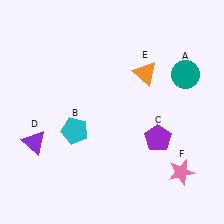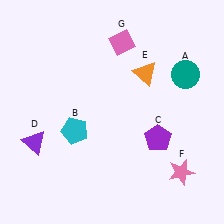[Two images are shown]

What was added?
A pink diamond (G) was added in Image 2.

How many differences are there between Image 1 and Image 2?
There is 1 difference between the two images.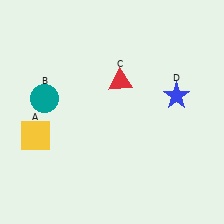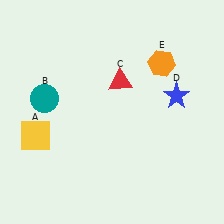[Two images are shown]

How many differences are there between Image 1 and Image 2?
There is 1 difference between the two images.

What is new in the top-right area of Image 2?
An orange hexagon (E) was added in the top-right area of Image 2.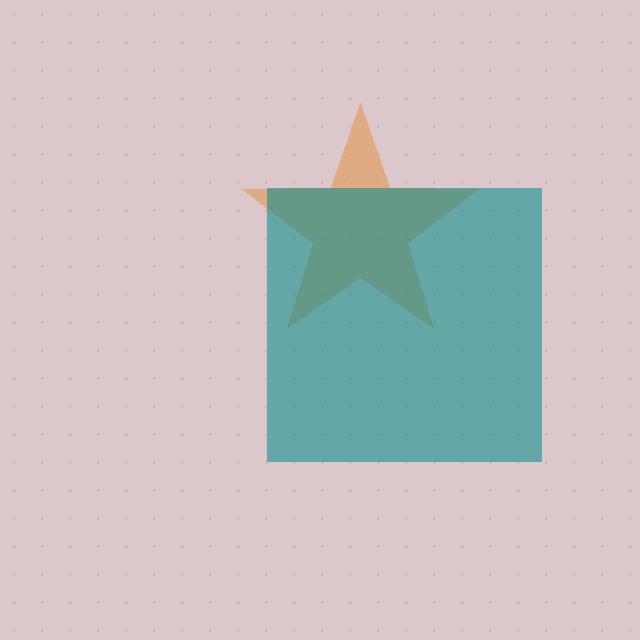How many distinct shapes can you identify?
There are 2 distinct shapes: an orange star, a teal square.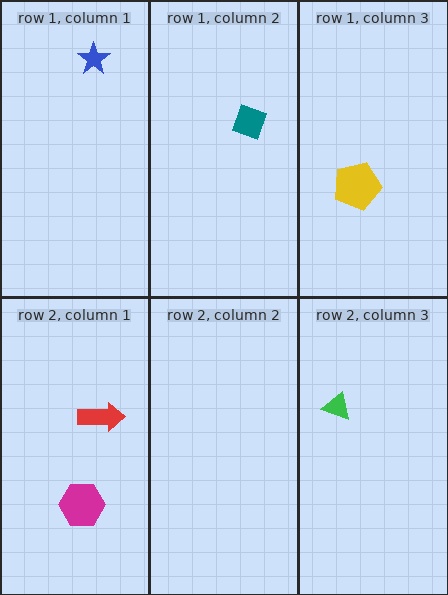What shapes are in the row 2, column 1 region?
The red arrow, the magenta hexagon.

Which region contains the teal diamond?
The row 1, column 2 region.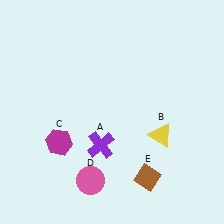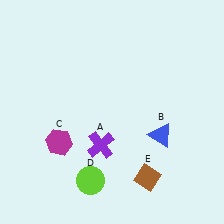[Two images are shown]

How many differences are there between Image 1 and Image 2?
There are 2 differences between the two images.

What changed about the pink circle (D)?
In Image 1, D is pink. In Image 2, it changed to lime.